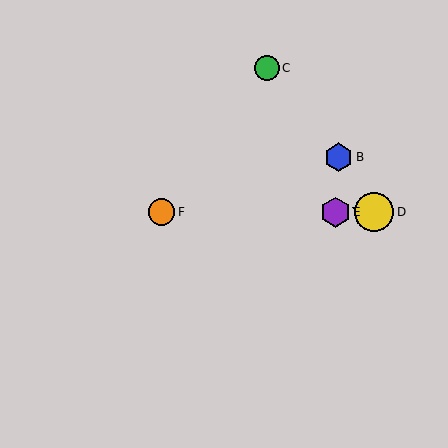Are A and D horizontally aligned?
Yes, both are at y≈212.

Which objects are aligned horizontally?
Objects A, D, E, F are aligned horizontally.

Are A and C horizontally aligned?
No, A is at y≈212 and C is at y≈68.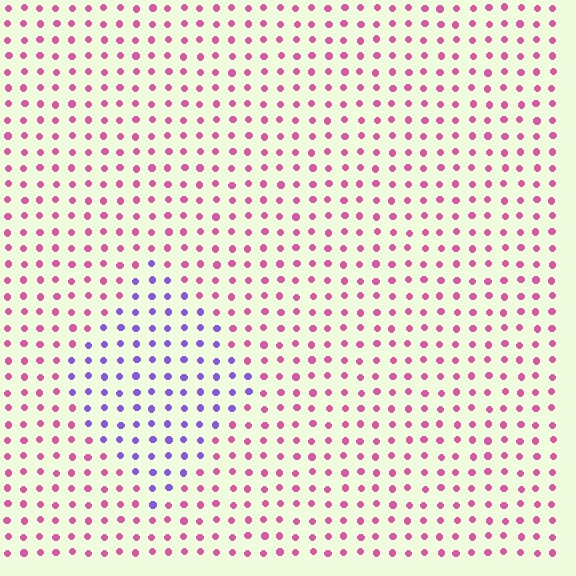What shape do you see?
I see a diamond.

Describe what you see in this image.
The image is filled with small pink elements in a uniform arrangement. A diamond-shaped region is visible where the elements are tinted to a slightly different hue, forming a subtle color boundary.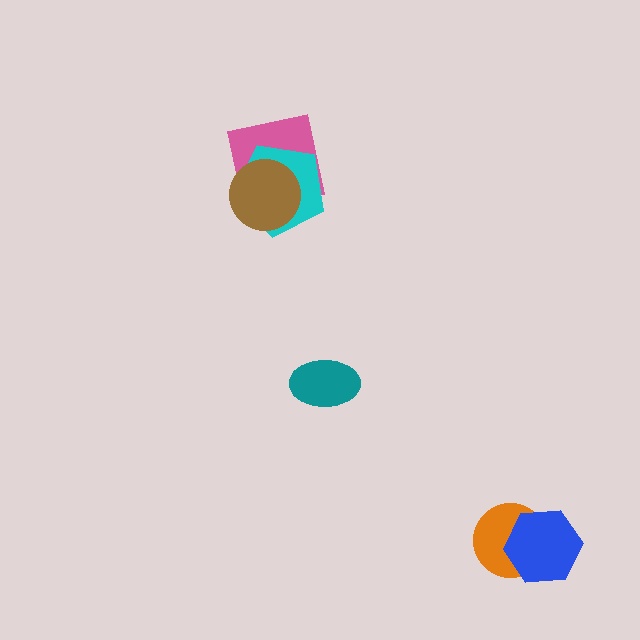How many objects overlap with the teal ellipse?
0 objects overlap with the teal ellipse.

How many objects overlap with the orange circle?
1 object overlaps with the orange circle.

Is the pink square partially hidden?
Yes, it is partially covered by another shape.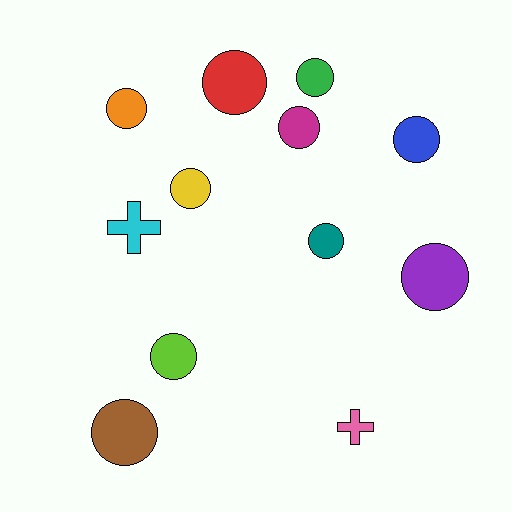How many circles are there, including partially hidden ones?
There are 10 circles.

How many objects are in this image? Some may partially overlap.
There are 12 objects.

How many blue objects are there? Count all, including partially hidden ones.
There is 1 blue object.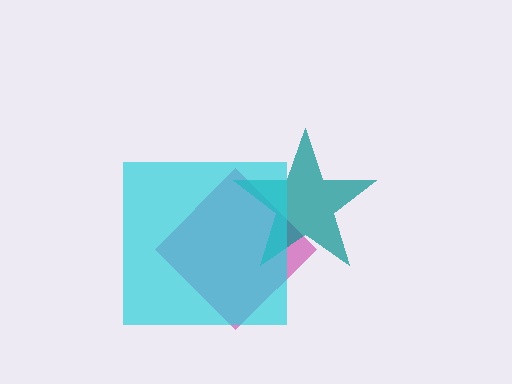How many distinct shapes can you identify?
There are 3 distinct shapes: a magenta diamond, a teal star, a cyan square.